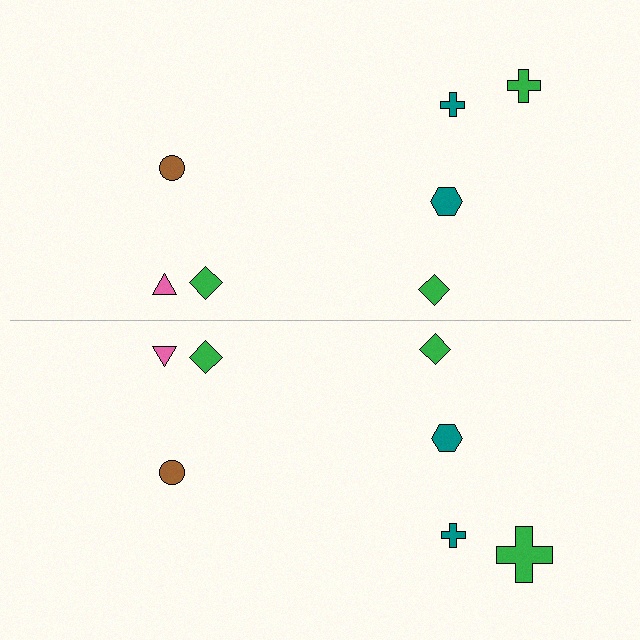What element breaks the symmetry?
The green cross on the bottom side has a different size than its mirror counterpart.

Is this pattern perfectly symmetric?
No, the pattern is not perfectly symmetric. The green cross on the bottom side has a different size than its mirror counterpart.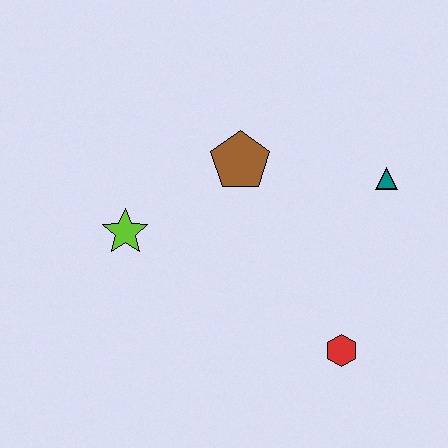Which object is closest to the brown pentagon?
The lime star is closest to the brown pentagon.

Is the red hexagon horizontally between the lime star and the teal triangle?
Yes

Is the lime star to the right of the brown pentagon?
No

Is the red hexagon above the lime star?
No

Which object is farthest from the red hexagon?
The lime star is farthest from the red hexagon.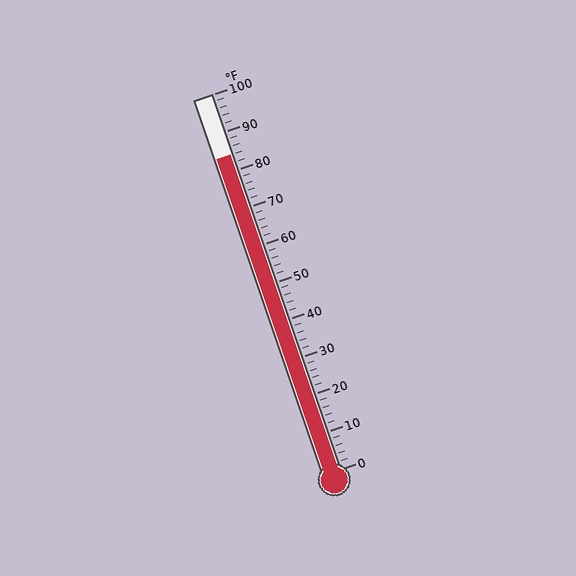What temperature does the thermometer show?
The thermometer shows approximately 84°F.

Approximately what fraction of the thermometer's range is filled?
The thermometer is filled to approximately 85% of its range.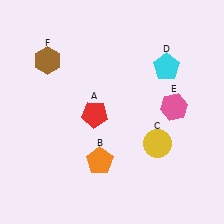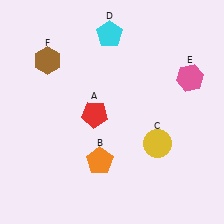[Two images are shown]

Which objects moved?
The objects that moved are: the cyan pentagon (D), the pink hexagon (E).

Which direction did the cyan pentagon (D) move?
The cyan pentagon (D) moved left.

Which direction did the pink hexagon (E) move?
The pink hexagon (E) moved up.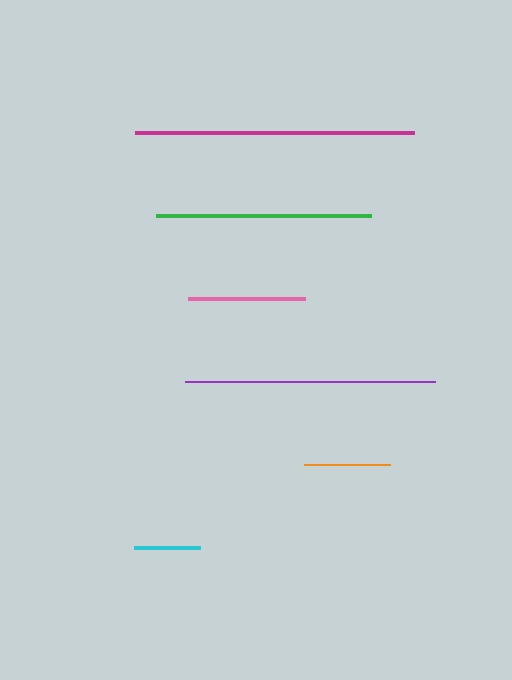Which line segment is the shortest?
The cyan line is the shortest at approximately 66 pixels.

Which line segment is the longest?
The magenta line is the longest at approximately 279 pixels.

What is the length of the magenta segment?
The magenta segment is approximately 279 pixels long.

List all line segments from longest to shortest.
From longest to shortest: magenta, purple, green, pink, orange, cyan.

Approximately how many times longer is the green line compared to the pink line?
The green line is approximately 1.8 times the length of the pink line.